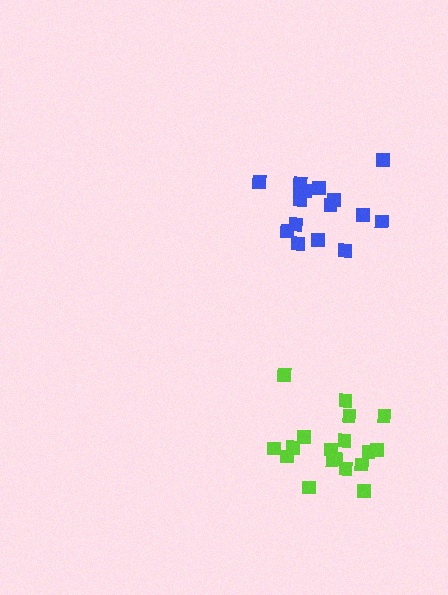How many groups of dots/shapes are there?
There are 2 groups.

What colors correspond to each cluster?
The clusters are colored: blue, lime.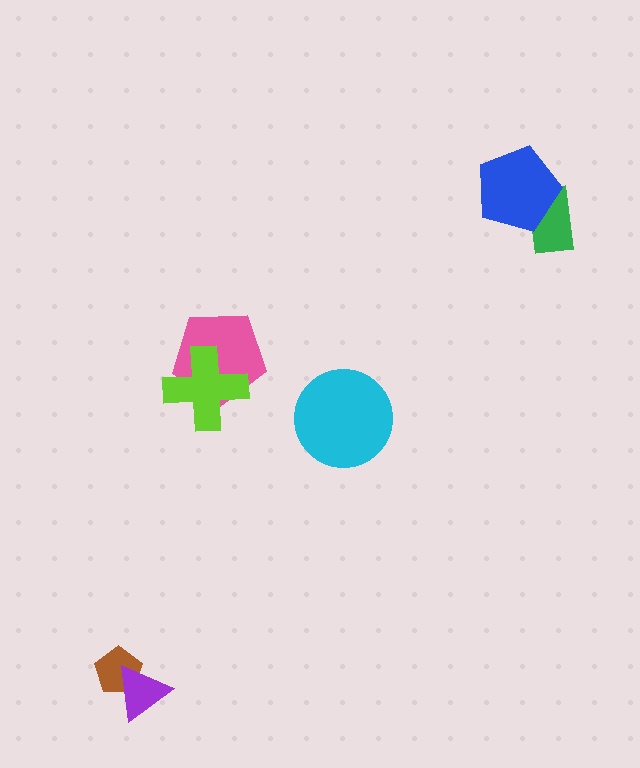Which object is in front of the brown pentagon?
The purple triangle is in front of the brown pentagon.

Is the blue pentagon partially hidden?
No, no other shape covers it.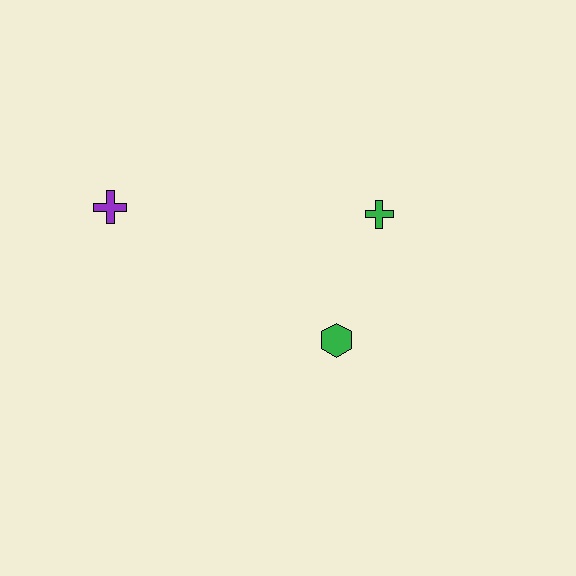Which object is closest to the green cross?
The green hexagon is closest to the green cross.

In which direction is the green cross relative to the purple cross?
The green cross is to the right of the purple cross.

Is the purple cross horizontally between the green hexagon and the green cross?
No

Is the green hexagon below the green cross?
Yes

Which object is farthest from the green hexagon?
The purple cross is farthest from the green hexagon.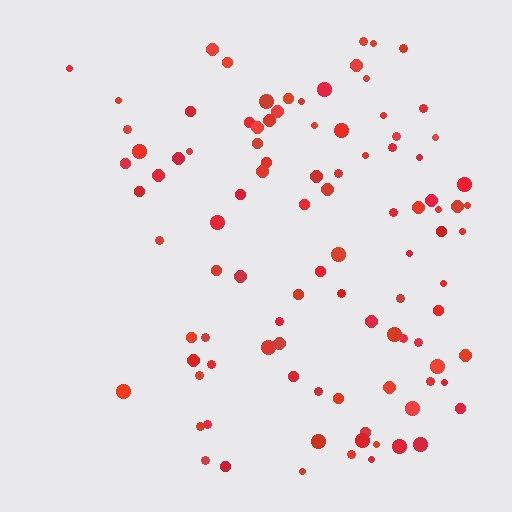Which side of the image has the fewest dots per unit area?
The left.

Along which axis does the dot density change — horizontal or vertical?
Horizontal.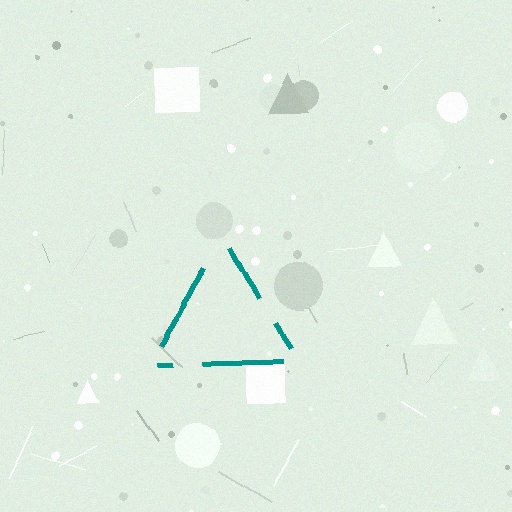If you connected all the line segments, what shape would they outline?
They would outline a triangle.